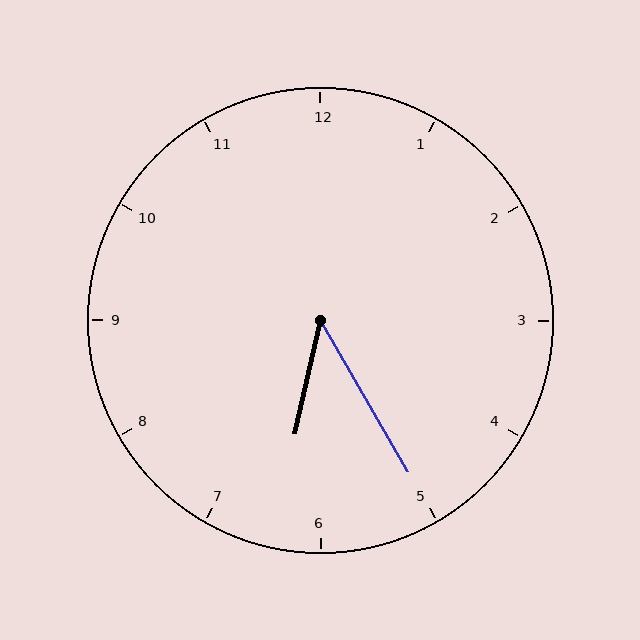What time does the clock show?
6:25.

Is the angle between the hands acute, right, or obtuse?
It is acute.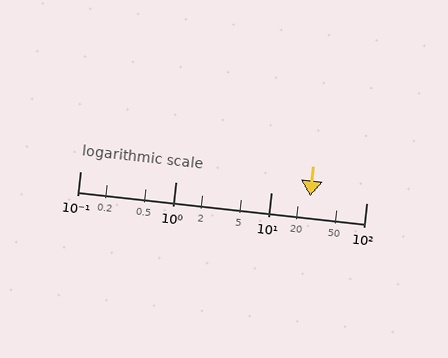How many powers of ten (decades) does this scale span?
The scale spans 3 decades, from 0.1 to 100.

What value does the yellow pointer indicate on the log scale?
The pointer indicates approximately 26.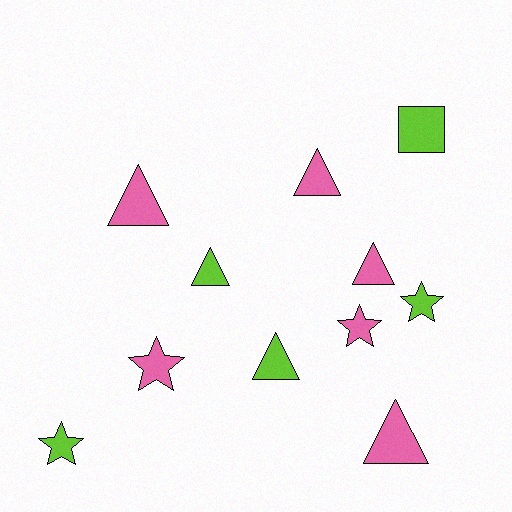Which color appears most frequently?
Pink, with 6 objects.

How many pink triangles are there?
There are 4 pink triangles.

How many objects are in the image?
There are 11 objects.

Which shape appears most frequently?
Triangle, with 6 objects.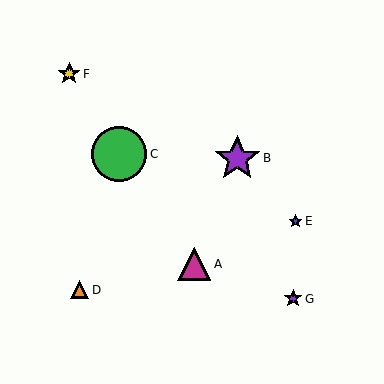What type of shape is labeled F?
Shape F is a yellow star.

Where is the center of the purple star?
The center of the purple star is at (293, 299).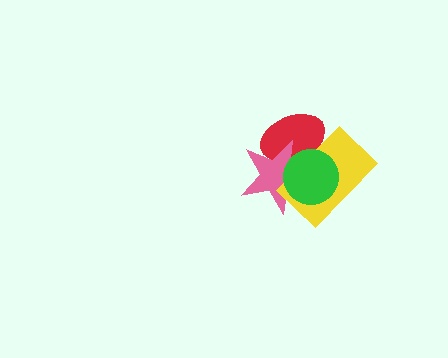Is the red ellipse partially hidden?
Yes, it is partially covered by another shape.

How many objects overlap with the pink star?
3 objects overlap with the pink star.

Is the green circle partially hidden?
No, no other shape covers it.